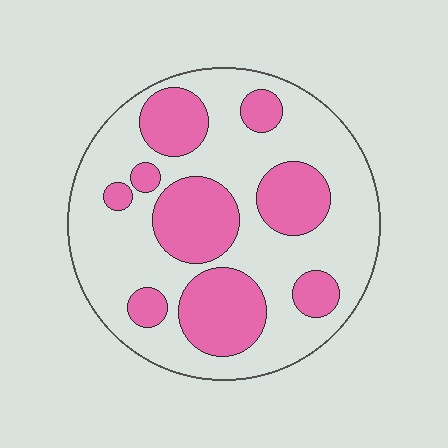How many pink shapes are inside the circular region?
9.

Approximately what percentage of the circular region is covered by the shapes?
Approximately 35%.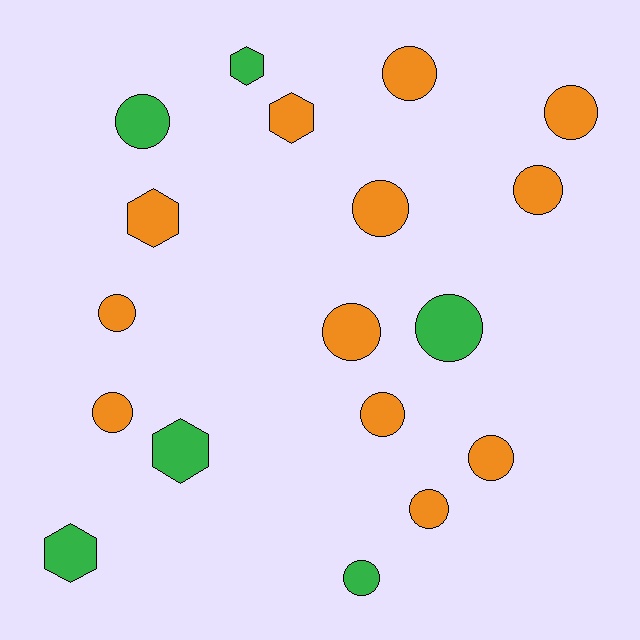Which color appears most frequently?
Orange, with 12 objects.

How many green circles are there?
There are 3 green circles.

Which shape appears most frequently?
Circle, with 13 objects.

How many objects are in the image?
There are 18 objects.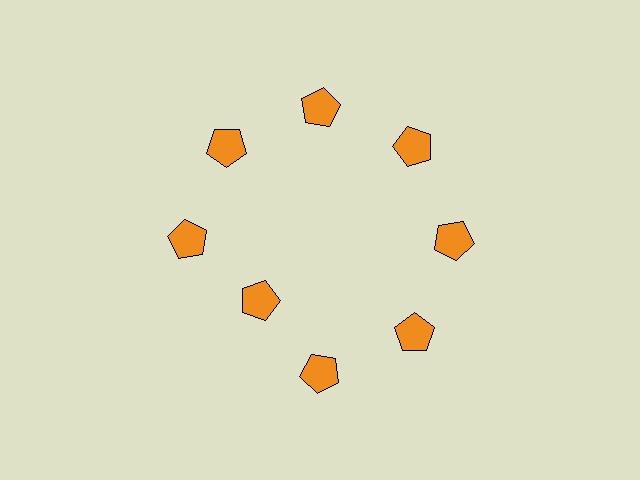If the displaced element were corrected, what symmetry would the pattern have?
It would have 8-fold rotational symmetry — the pattern would map onto itself every 45 degrees.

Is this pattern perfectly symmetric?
No. The 8 orange pentagons are arranged in a ring, but one element near the 8 o'clock position is pulled inward toward the center, breaking the 8-fold rotational symmetry.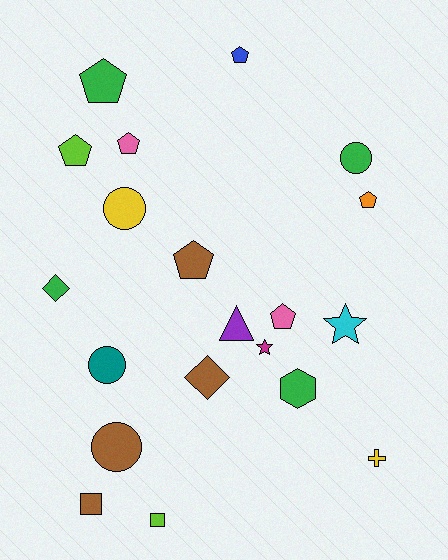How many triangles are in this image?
There is 1 triangle.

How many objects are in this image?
There are 20 objects.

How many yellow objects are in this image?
There are 2 yellow objects.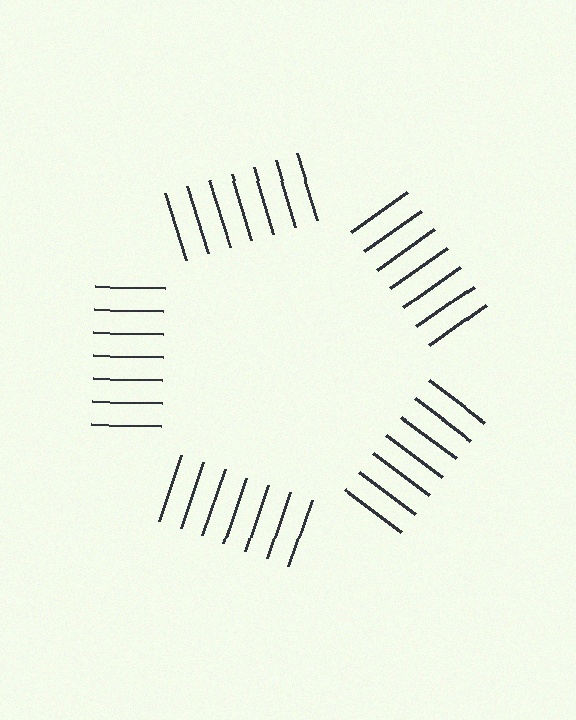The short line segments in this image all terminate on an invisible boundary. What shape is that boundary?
An illusory pentagon — the line segments terminate on its edges but no continuous stroke is drawn.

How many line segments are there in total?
35 — 7 along each of the 5 edges.